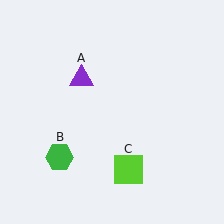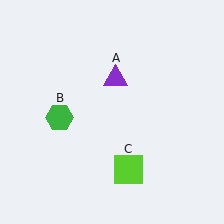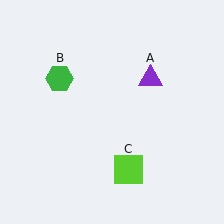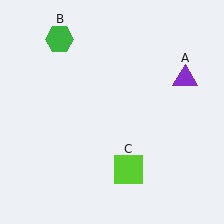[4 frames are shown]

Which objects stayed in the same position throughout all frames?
Lime square (object C) remained stationary.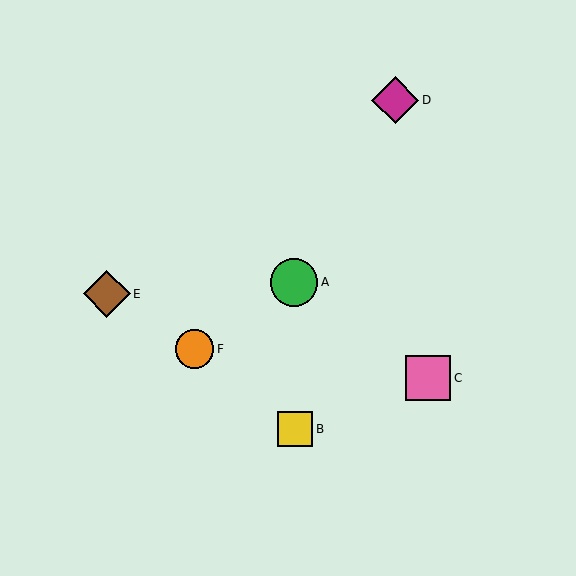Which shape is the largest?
The green circle (labeled A) is the largest.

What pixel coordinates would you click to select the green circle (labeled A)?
Click at (294, 282) to select the green circle A.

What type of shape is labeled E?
Shape E is a brown diamond.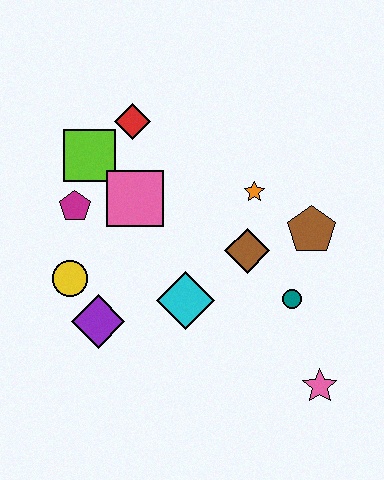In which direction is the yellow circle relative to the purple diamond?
The yellow circle is above the purple diamond.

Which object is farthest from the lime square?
The pink star is farthest from the lime square.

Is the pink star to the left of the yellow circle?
No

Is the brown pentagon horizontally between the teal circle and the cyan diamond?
No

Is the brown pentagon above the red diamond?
No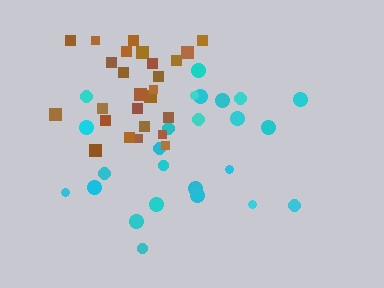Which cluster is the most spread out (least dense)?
Cyan.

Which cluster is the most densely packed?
Brown.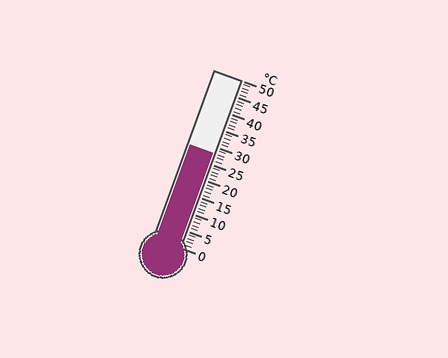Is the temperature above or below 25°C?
The temperature is above 25°C.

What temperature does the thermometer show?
The thermometer shows approximately 28°C.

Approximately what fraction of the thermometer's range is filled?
The thermometer is filled to approximately 55% of its range.